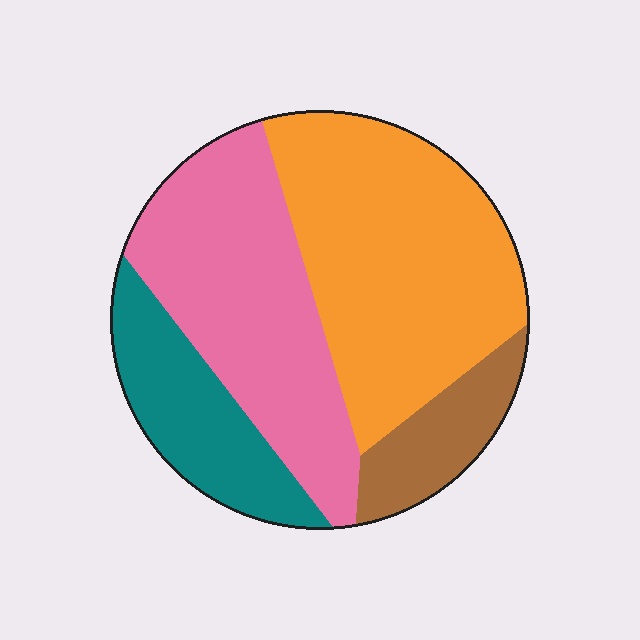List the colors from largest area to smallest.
From largest to smallest: orange, pink, teal, brown.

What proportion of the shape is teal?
Teal covers 17% of the shape.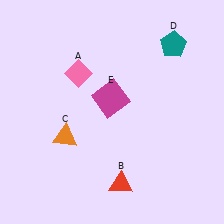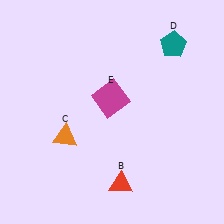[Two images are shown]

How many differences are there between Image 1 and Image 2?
There is 1 difference between the two images.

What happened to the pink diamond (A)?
The pink diamond (A) was removed in Image 2. It was in the top-left area of Image 1.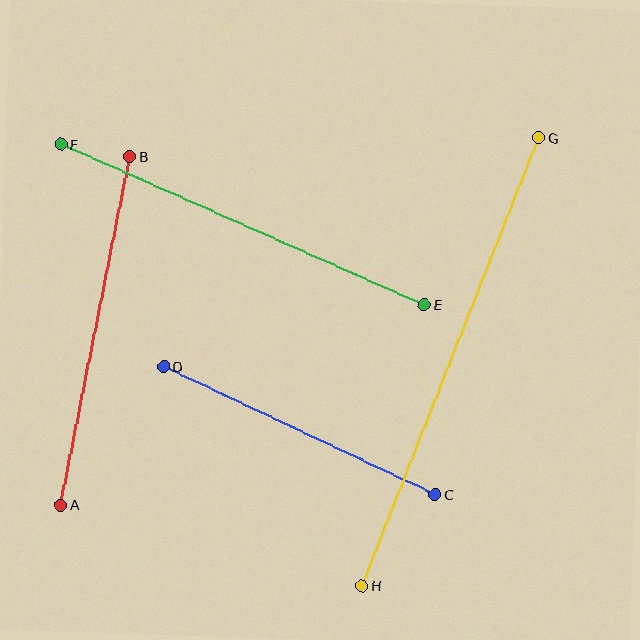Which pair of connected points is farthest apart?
Points G and H are farthest apart.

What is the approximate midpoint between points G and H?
The midpoint is at approximately (450, 362) pixels.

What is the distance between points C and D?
The distance is approximately 300 pixels.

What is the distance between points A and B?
The distance is approximately 355 pixels.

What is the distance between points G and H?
The distance is approximately 482 pixels.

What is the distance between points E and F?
The distance is approximately 397 pixels.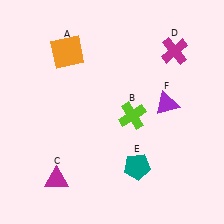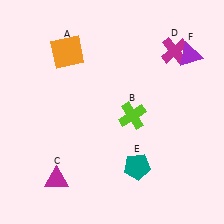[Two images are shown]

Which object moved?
The purple triangle (F) moved up.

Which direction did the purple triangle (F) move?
The purple triangle (F) moved up.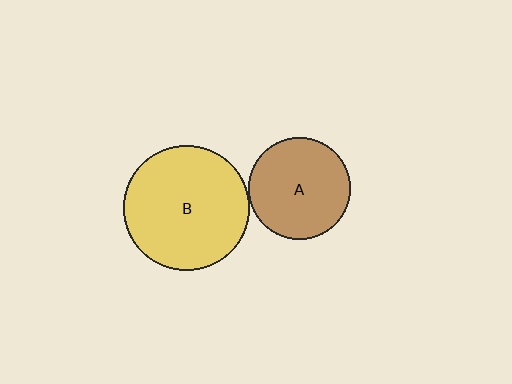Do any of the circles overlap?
No, none of the circles overlap.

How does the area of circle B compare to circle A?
Approximately 1.5 times.